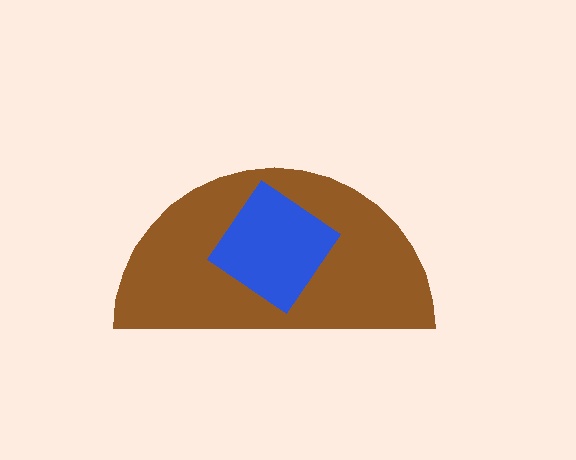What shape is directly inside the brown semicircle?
The blue diamond.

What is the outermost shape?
The brown semicircle.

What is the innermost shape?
The blue diamond.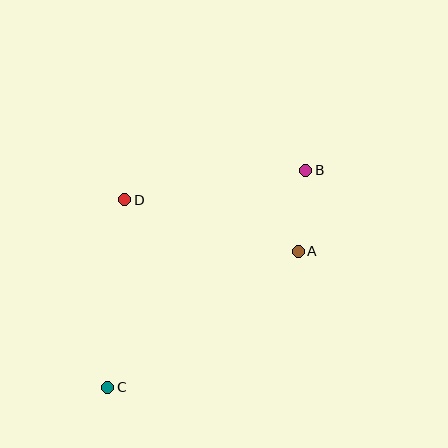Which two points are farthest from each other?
Points B and C are farthest from each other.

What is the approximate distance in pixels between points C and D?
The distance between C and D is approximately 188 pixels.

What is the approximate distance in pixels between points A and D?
The distance between A and D is approximately 181 pixels.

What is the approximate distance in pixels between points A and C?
The distance between A and C is approximately 234 pixels.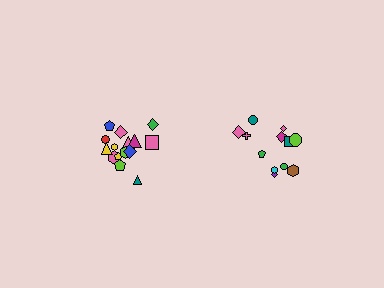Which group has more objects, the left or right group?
The left group.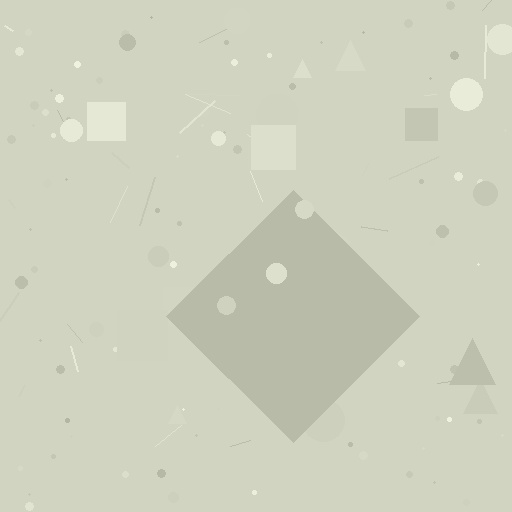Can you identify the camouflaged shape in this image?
The camouflaged shape is a diamond.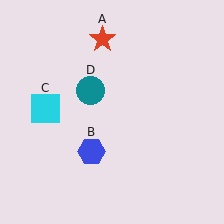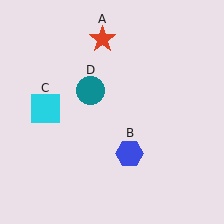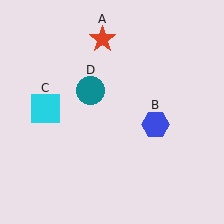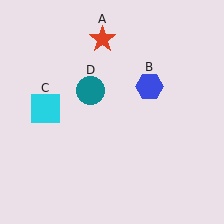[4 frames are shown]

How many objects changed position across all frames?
1 object changed position: blue hexagon (object B).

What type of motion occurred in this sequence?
The blue hexagon (object B) rotated counterclockwise around the center of the scene.